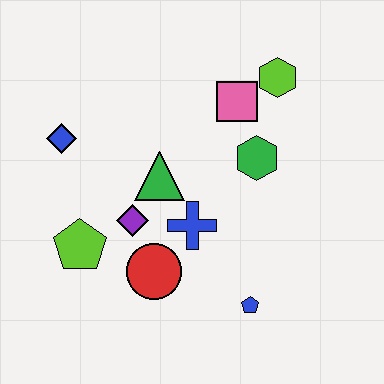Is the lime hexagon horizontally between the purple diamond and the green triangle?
No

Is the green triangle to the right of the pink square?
No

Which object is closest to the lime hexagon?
The pink square is closest to the lime hexagon.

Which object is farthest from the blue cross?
The lime hexagon is farthest from the blue cross.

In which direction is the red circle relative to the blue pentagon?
The red circle is to the left of the blue pentagon.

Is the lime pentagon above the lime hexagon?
No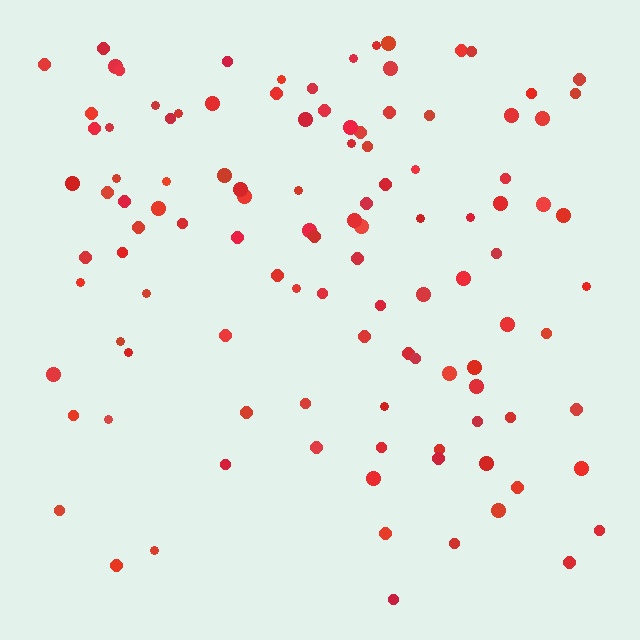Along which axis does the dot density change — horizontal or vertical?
Vertical.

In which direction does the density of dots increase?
From bottom to top, with the top side densest.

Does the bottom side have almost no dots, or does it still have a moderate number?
Still a moderate number, just noticeably fewer than the top.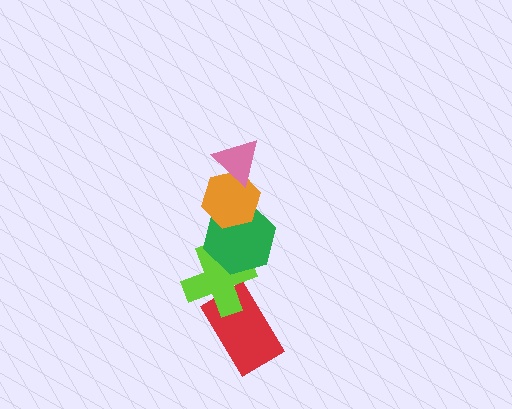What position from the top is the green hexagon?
The green hexagon is 3rd from the top.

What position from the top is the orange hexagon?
The orange hexagon is 2nd from the top.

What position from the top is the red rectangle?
The red rectangle is 5th from the top.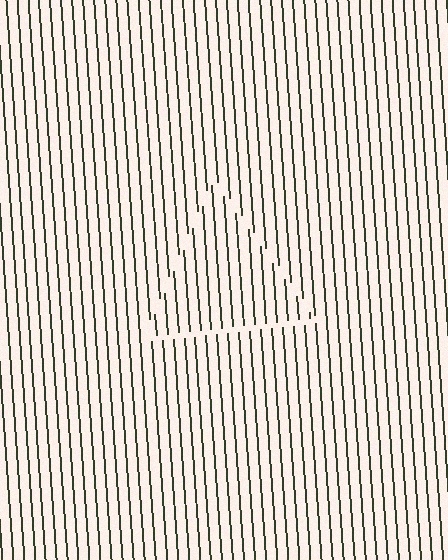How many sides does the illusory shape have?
3 sides — the line-ends trace a triangle.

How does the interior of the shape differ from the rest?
The interior of the shape contains the same grating, shifted by half a period — the contour is defined by the phase discontinuity where line-ends from the inner and outer gratings abut.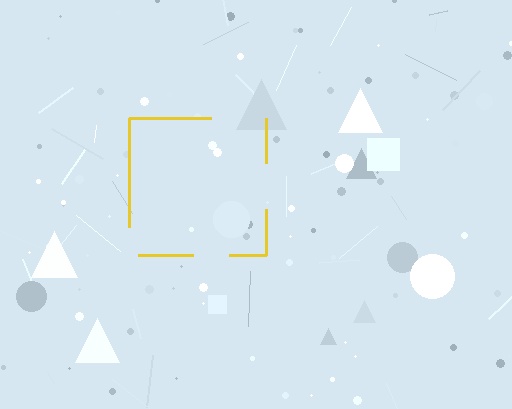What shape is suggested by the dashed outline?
The dashed outline suggests a square.